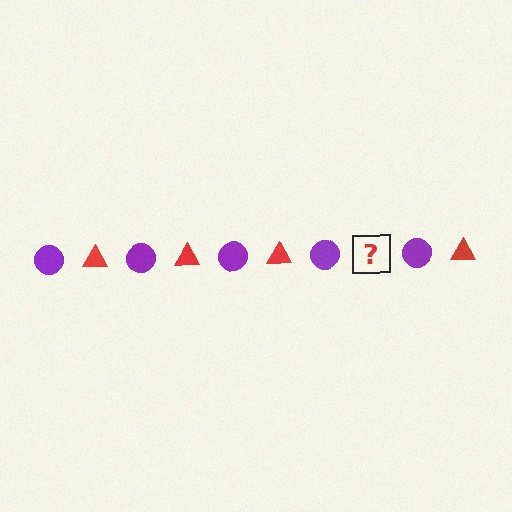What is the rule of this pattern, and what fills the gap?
The rule is that the pattern alternates between purple circle and red triangle. The gap should be filled with a red triangle.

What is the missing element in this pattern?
The missing element is a red triangle.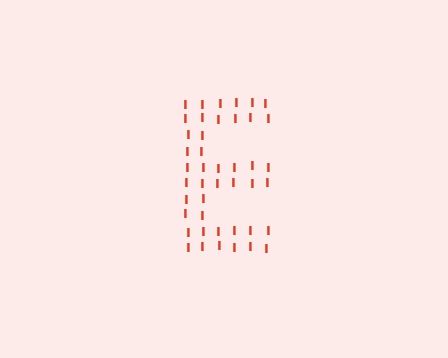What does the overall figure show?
The overall figure shows the letter E.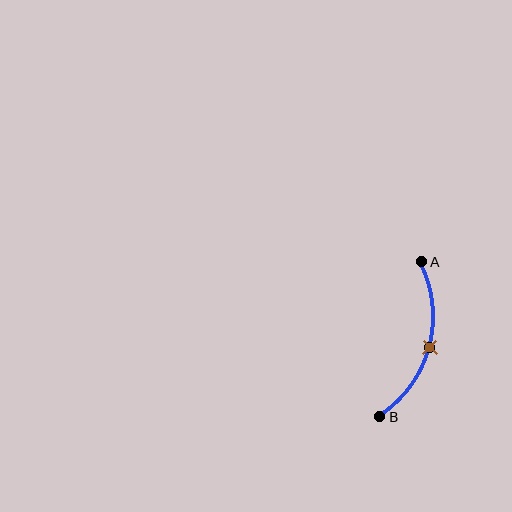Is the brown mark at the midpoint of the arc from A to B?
Yes. The brown mark lies on the arc at equal arc-length from both A and B — it is the arc midpoint.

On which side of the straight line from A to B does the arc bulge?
The arc bulges to the right of the straight line connecting A and B.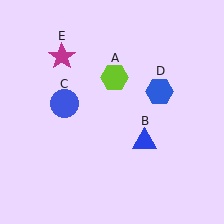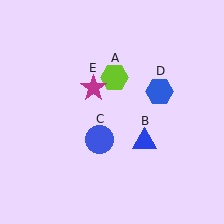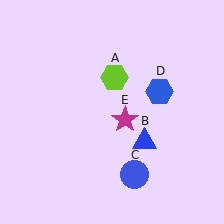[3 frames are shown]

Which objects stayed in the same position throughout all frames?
Lime hexagon (object A) and blue triangle (object B) and blue hexagon (object D) remained stationary.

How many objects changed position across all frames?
2 objects changed position: blue circle (object C), magenta star (object E).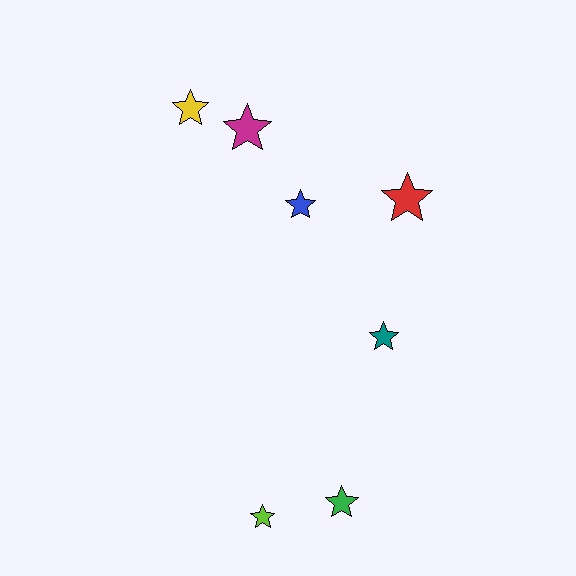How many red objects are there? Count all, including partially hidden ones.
There is 1 red object.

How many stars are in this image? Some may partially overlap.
There are 7 stars.